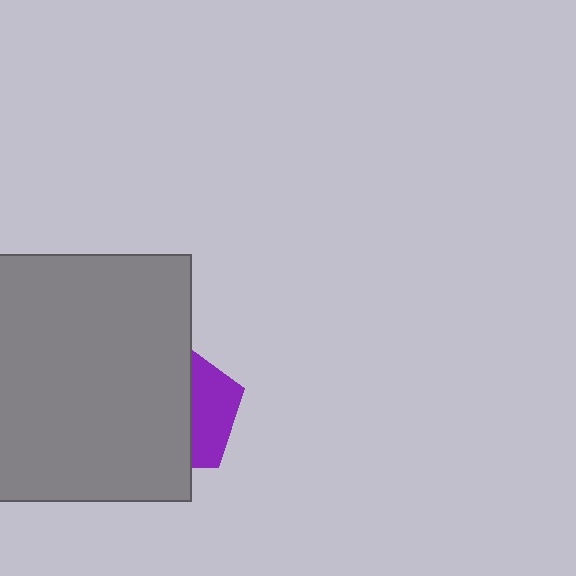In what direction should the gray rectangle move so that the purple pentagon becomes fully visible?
The gray rectangle should move left. That is the shortest direction to clear the overlap and leave the purple pentagon fully visible.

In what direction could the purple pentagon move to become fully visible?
The purple pentagon could move right. That would shift it out from behind the gray rectangle entirely.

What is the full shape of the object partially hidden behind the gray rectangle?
The partially hidden object is a purple pentagon.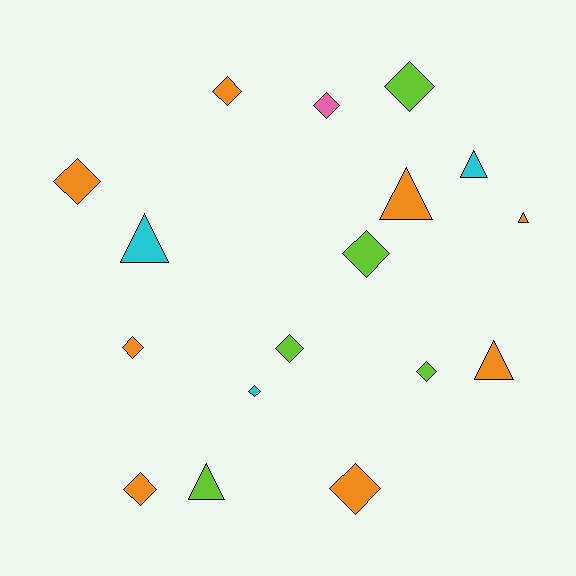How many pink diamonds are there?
There is 1 pink diamond.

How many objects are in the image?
There are 17 objects.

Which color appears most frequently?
Orange, with 8 objects.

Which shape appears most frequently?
Diamond, with 11 objects.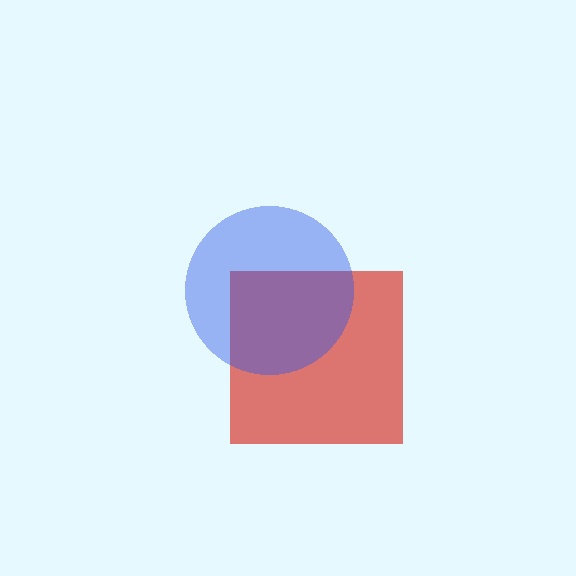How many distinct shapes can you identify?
There are 2 distinct shapes: a red square, a blue circle.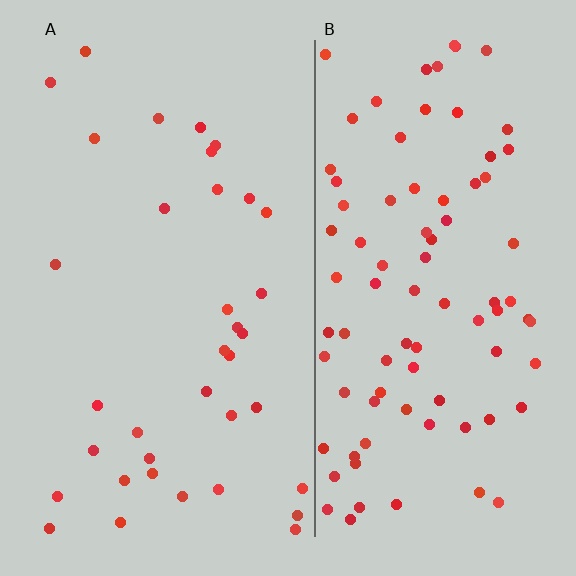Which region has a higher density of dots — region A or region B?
B (the right).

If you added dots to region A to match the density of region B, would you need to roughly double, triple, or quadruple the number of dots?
Approximately double.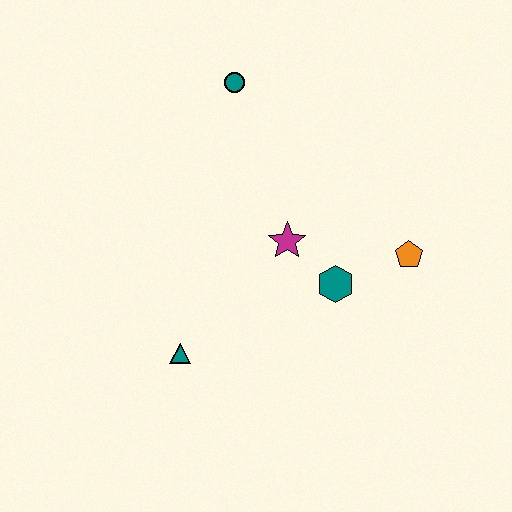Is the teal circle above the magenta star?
Yes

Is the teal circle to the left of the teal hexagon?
Yes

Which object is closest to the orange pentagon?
The teal hexagon is closest to the orange pentagon.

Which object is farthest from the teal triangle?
The teal circle is farthest from the teal triangle.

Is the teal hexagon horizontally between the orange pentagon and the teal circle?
Yes